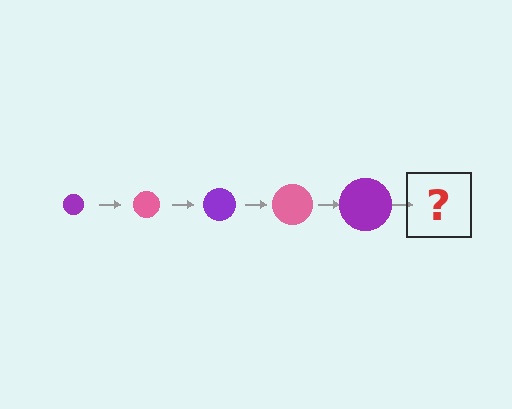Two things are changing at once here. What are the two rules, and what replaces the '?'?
The two rules are that the circle grows larger each step and the color cycles through purple and pink. The '?' should be a pink circle, larger than the previous one.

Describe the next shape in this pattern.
It should be a pink circle, larger than the previous one.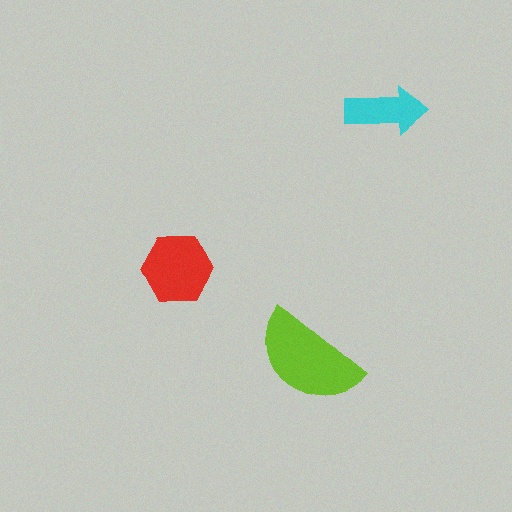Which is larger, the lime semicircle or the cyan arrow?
The lime semicircle.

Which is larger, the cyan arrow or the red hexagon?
The red hexagon.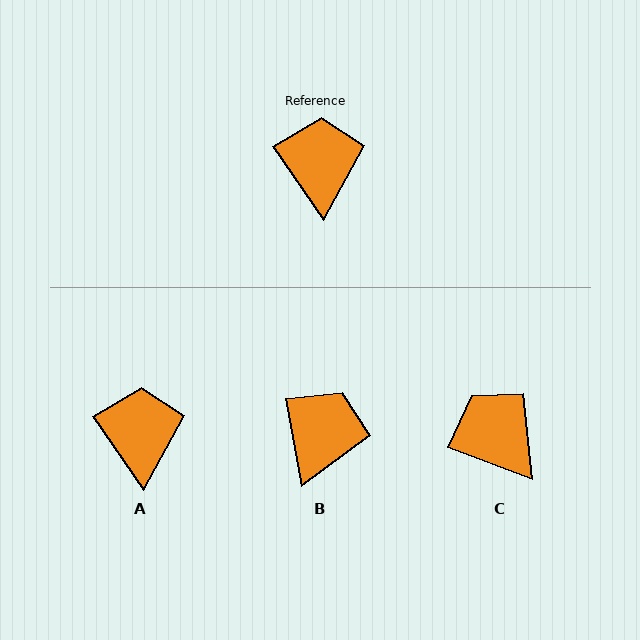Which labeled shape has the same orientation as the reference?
A.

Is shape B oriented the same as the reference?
No, it is off by about 24 degrees.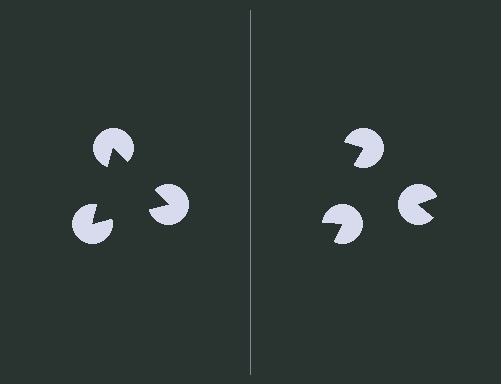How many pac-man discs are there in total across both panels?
6 — 3 on each side.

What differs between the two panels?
The pac-man discs are positioned identically on both sides; only the wedge orientations differ. On the left they align to a triangle; on the right they are misaligned.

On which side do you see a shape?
An illusory triangle appears on the left side. On the right side the wedge cuts are rotated, so no coherent shape forms.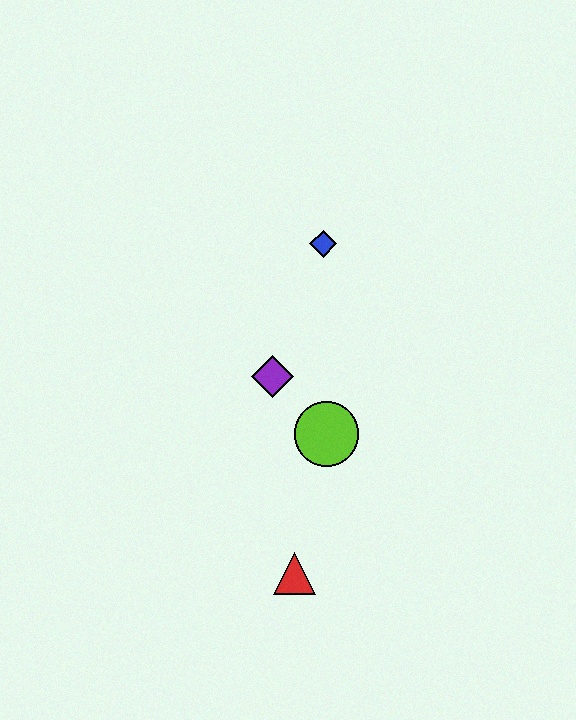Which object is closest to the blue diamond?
The purple diamond is closest to the blue diamond.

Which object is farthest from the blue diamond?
The red triangle is farthest from the blue diamond.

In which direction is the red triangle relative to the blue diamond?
The red triangle is below the blue diamond.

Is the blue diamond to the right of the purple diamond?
Yes